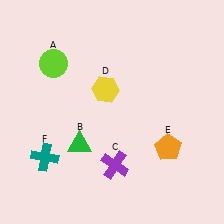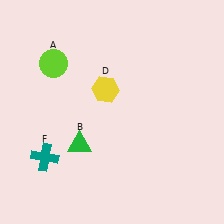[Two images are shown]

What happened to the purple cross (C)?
The purple cross (C) was removed in Image 2. It was in the bottom-right area of Image 1.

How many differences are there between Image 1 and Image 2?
There are 2 differences between the two images.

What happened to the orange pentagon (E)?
The orange pentagon (E) was removed in Image 2. It was in the bottom-right area of Image 1.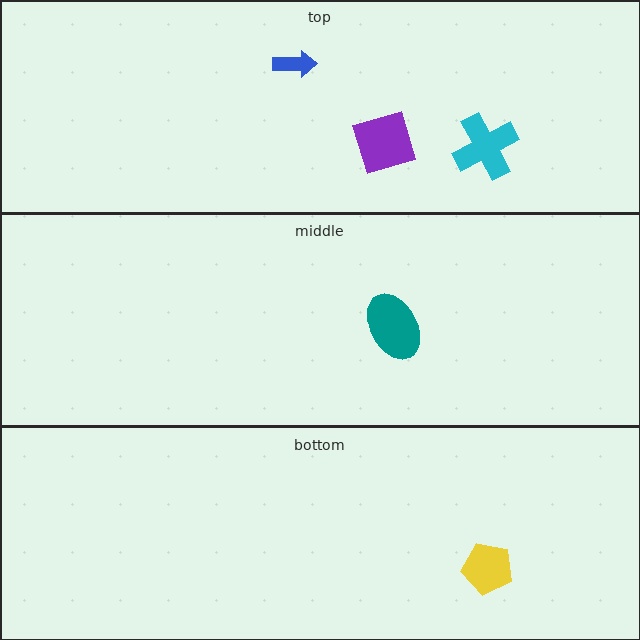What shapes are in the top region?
The cyan cross, the purple diamond, the blue arrow.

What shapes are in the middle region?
The teal ellipse.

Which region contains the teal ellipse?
The middle region.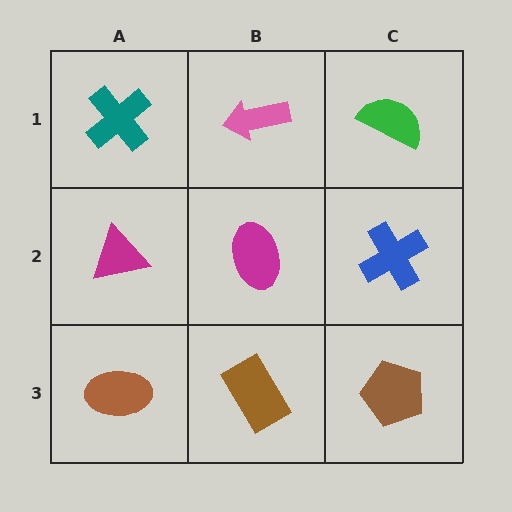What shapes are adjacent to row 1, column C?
A blue cross (row 2, column C), a pink arrow (row 1, column B).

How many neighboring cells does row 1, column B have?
3.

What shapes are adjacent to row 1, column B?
A magenta ellipse (row 2, column B), a teal cross (row 1, column A), a green semicircle (row 1, column C).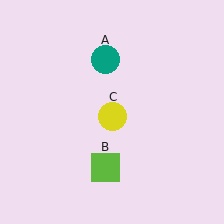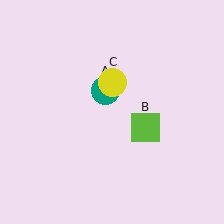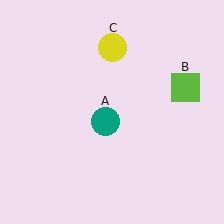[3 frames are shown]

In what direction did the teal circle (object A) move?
The teal circle (object A) moved down.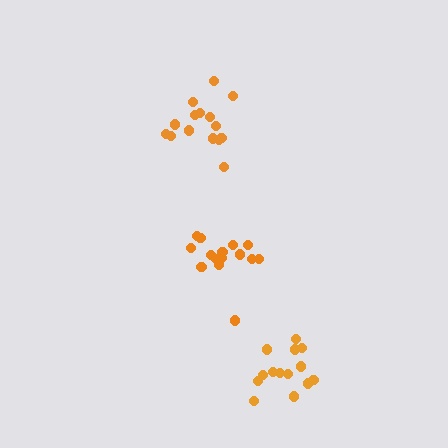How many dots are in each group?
Group 1: 16 dots, Group 2: 15 dots, Group 3: 14 dots (45 total).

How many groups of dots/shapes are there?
There are 3 groups.